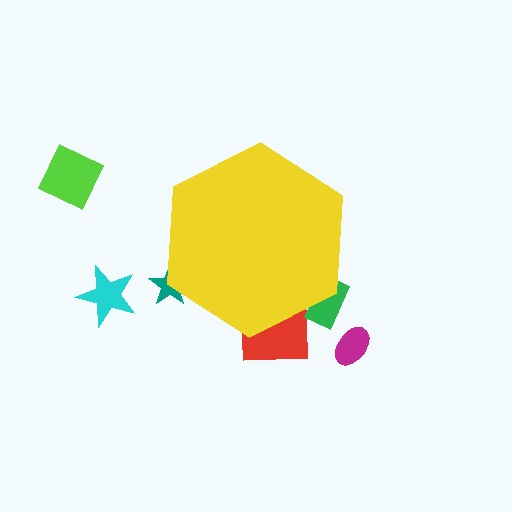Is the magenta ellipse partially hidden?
No, the magenta ellipse is fully visible.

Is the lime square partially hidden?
No, the lime square is fully visible.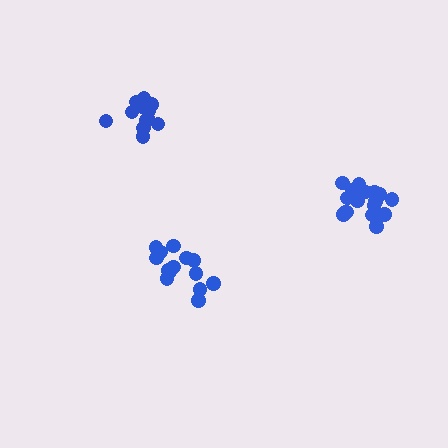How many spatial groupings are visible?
There are 3 spatial groupings.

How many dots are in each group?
Group 1: 18 dots, Group 2: 15 dots, Group 3: 14 dots (47 total).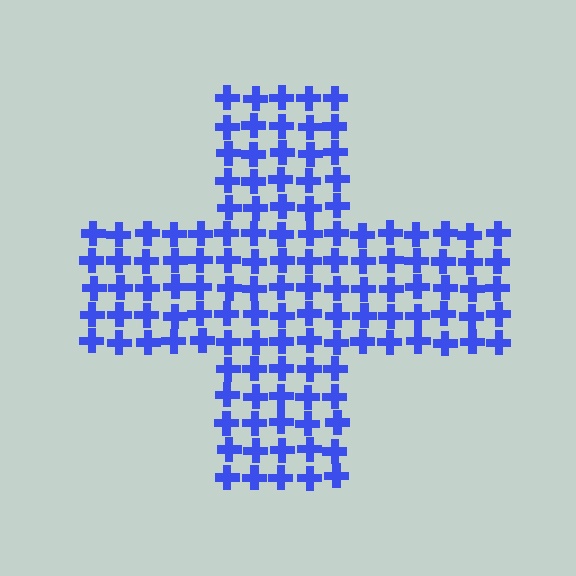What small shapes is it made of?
It is made of small crosses.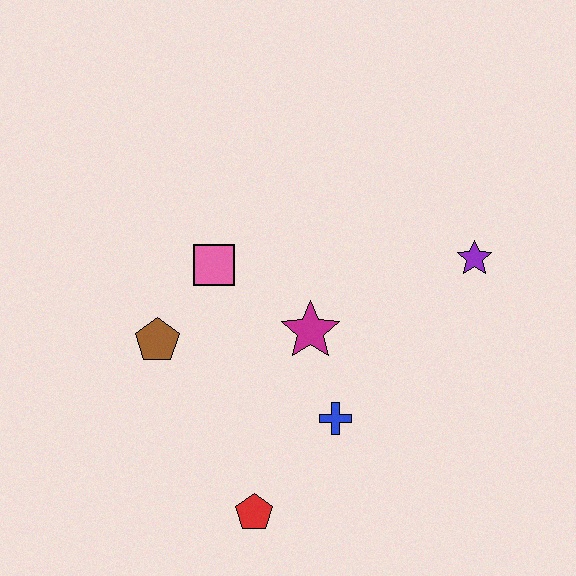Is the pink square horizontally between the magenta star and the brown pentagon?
Yes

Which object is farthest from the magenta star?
The red pentagon is farthest from the magenta star.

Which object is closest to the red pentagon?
The blue cross is closest to the red pentagon.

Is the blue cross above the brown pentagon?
No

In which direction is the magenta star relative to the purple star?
The magenta star is to the left of the purple star.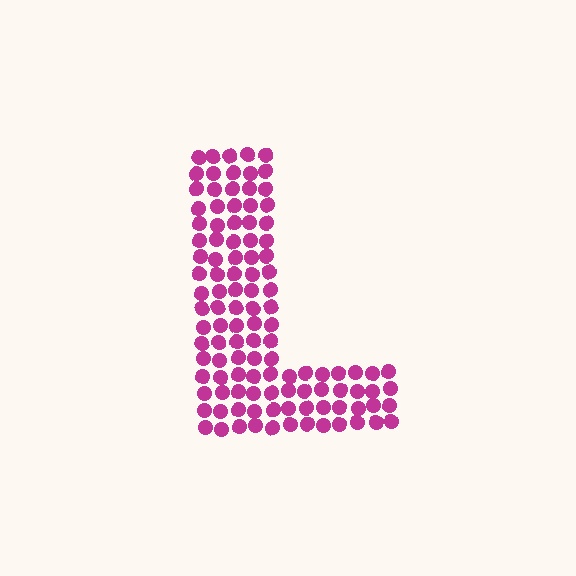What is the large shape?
The large shape is the letter L.